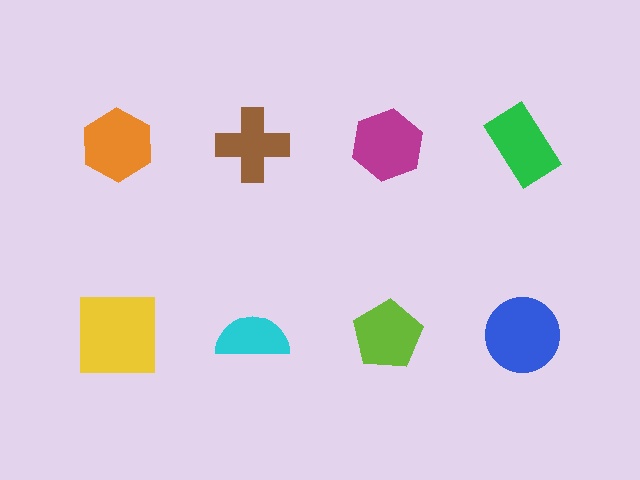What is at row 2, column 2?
A cyan semicircle.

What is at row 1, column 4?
A green rectangle.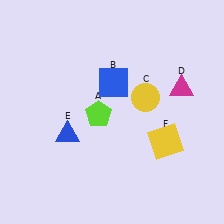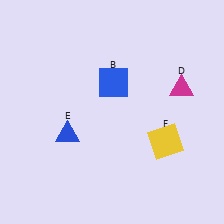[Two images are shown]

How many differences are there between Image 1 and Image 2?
There are 2 differences between the two images.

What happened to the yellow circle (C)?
The yellow circle (C) was removed in Image 2. It was in the top-right area of Image 1.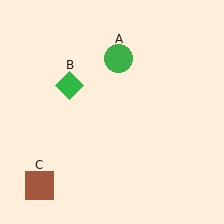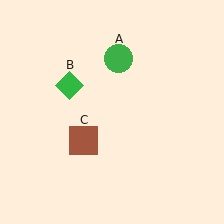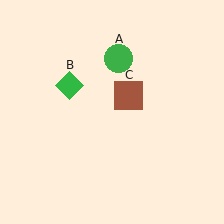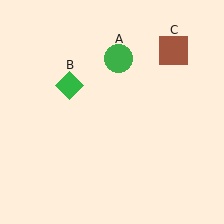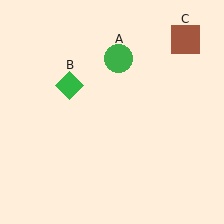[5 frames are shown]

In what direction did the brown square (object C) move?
The brown square (object C) moved up and to the right.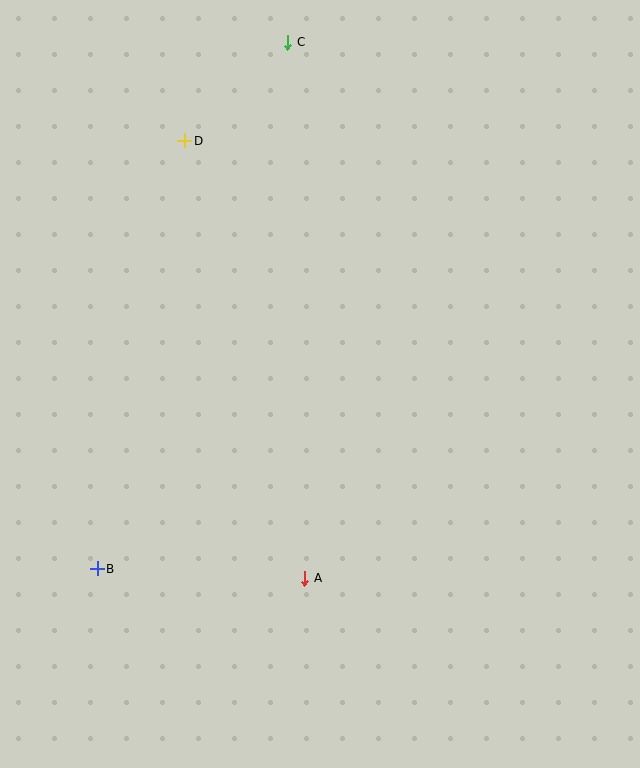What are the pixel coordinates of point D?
Point D is at (185, 141).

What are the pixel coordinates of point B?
Point B is at (97, 569).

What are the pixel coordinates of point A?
Point A is at (305, 578).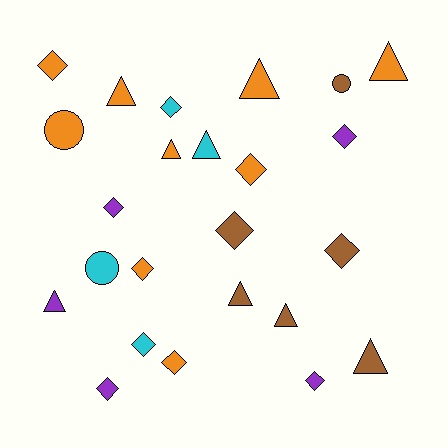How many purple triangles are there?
There is 1 purple triangle.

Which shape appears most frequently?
Diamond, with 12 objects.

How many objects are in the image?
There are 24 objects.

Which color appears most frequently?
Orange, with 9 objects.